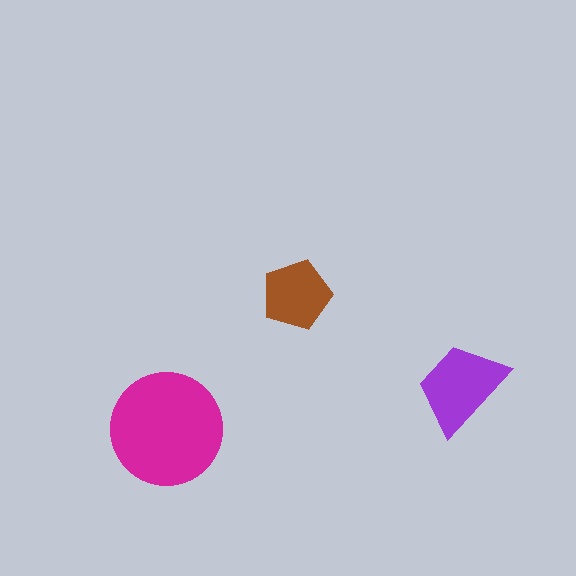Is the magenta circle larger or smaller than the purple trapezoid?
Larger.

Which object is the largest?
The magenta circle.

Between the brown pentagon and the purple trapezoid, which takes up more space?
The purple trapezoid.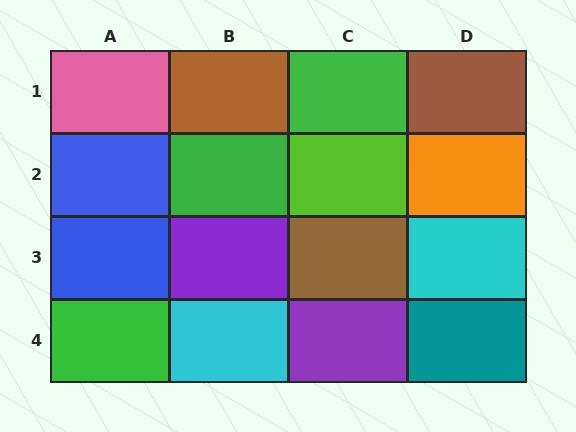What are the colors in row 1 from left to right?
Pink, brown, green, brown.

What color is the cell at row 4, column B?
Cyan.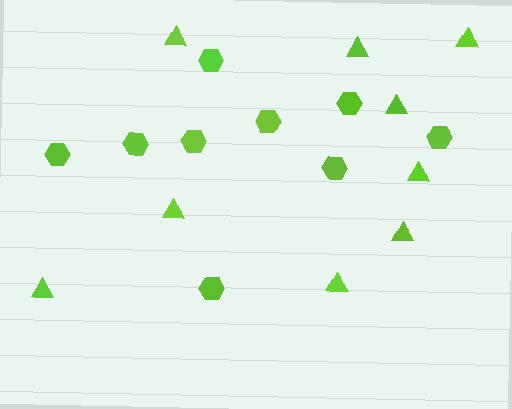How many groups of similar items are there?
There are 2 groups: one group of hexagons (9) and one group of triangles (9).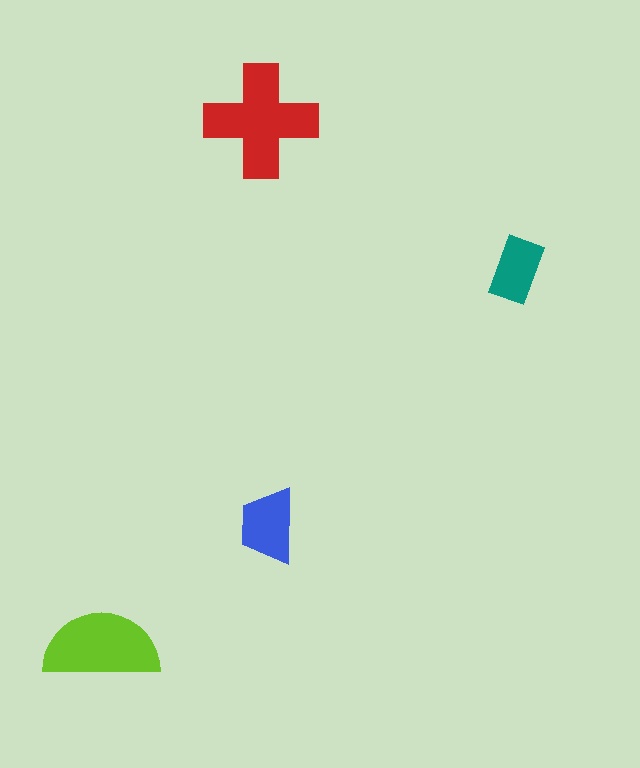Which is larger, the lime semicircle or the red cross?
The red cross.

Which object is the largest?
The red cross.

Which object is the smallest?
The teal rectangle.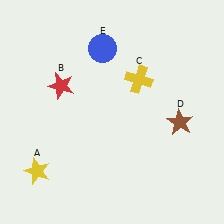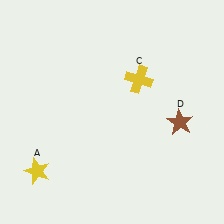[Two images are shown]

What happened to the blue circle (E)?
The blue circle (E) was removed in Image 2. It was in the top-left area of Image 1.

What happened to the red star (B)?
The red star (B) was removed in Image 2. It was in the top-left area of Image 1.